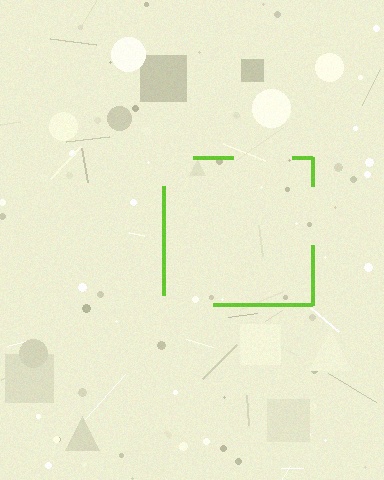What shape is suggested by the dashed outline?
The dashed outline suggests a square.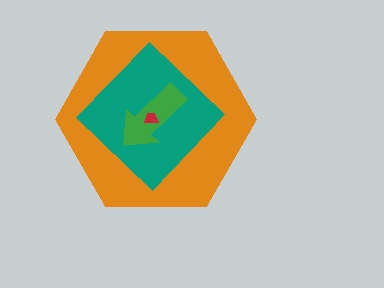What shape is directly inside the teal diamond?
The green arrow.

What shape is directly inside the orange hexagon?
The teal diamond.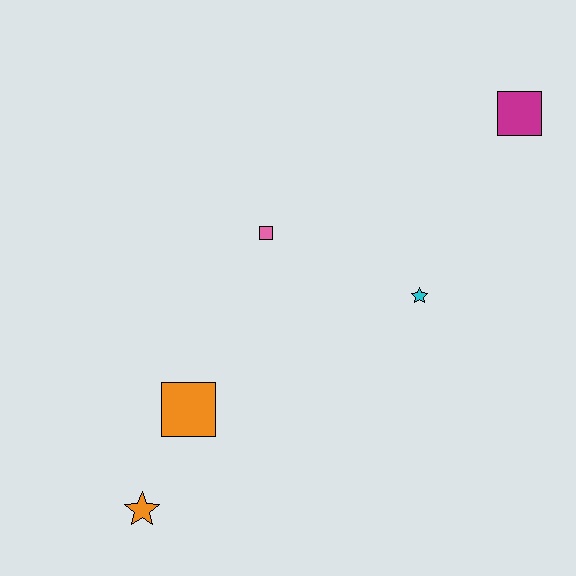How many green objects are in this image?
There are no green objects.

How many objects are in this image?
There are 5 objects.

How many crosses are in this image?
There are no crosses.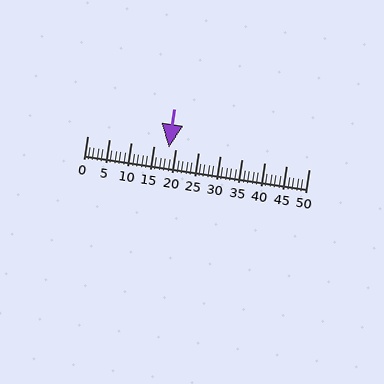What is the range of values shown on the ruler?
The ruler shows values from 0 to 50.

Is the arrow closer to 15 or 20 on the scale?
The arrow is closer to 20.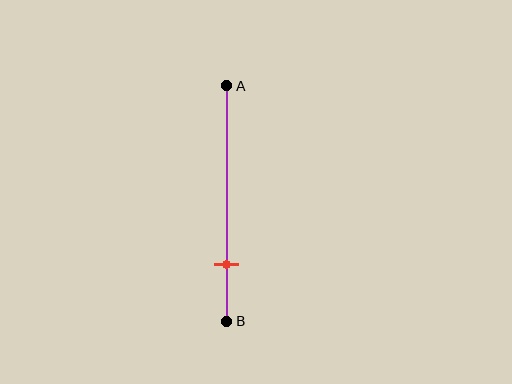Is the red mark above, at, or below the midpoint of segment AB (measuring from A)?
The red mark is below the midpoint of segment AB.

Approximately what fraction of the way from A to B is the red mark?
The red mark is approximately 75% of the way from A to B.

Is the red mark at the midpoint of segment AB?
No, the mark is at about 75% from A, not at the 50% midpoint.